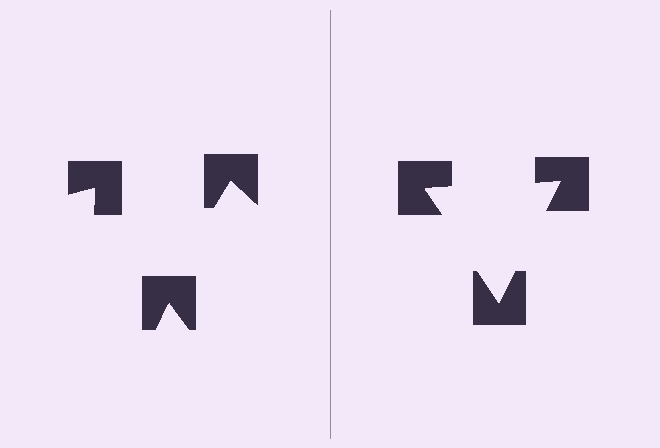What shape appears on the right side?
An illusory triangle.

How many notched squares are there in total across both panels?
6 — 3 on each side.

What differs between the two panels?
The notched squares are positioned identically on both sides; only the wedge orientations differ. On the right they align to a triangle; on the left they are misaligned.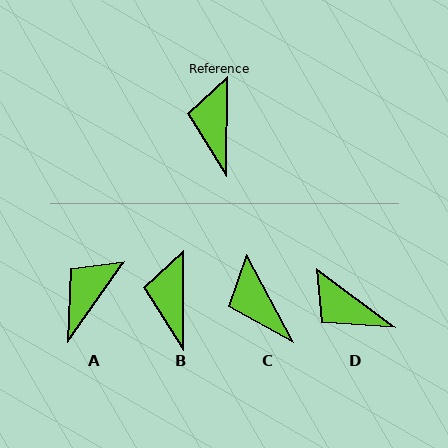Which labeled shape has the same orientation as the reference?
B.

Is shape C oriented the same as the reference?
No, it is off by about 28 degrees.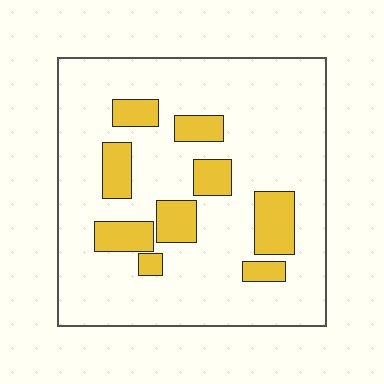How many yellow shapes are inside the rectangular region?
9.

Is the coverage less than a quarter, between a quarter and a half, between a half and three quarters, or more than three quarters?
Less than a quarter.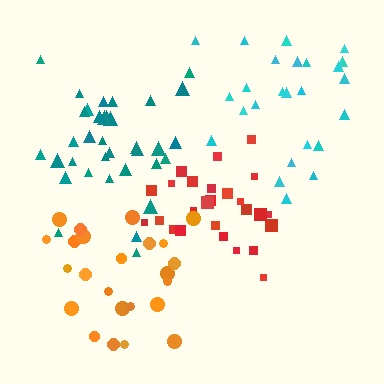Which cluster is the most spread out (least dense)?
Orange.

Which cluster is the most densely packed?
Red.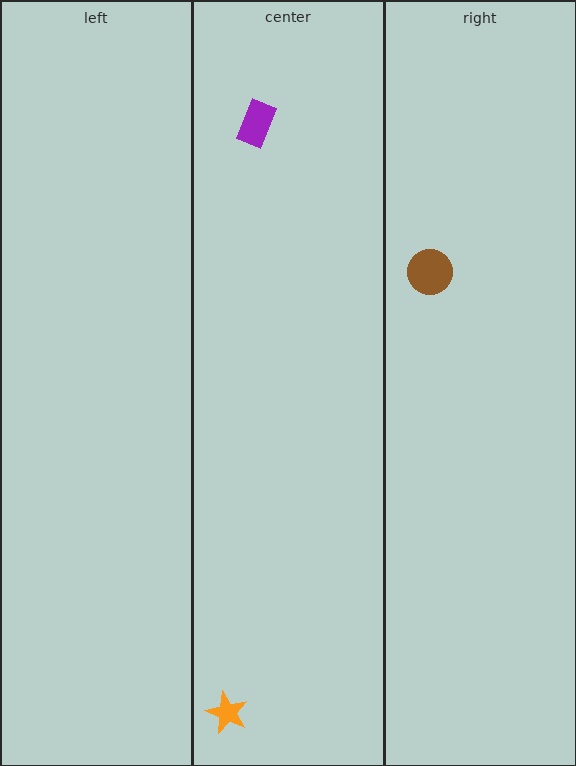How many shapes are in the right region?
1.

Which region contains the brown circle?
The right region.